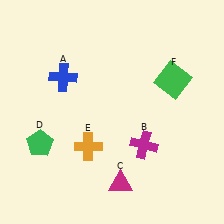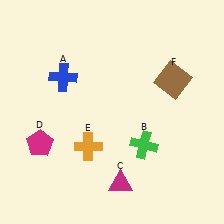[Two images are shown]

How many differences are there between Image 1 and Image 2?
There are 3 differences between the two images.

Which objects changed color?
B changed from magenta to green. D changed from green to magenta. F changed from green to brown.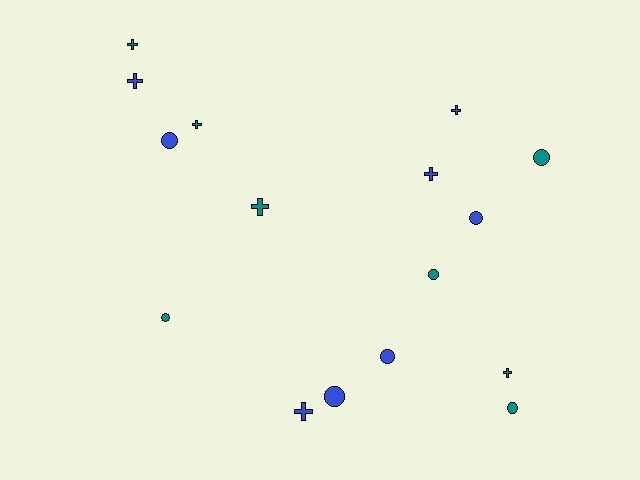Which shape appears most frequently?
Cross, with 8 objects.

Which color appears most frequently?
Teal, with 8 objects.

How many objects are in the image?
There are 16 objects.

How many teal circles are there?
There are 4 teal circles.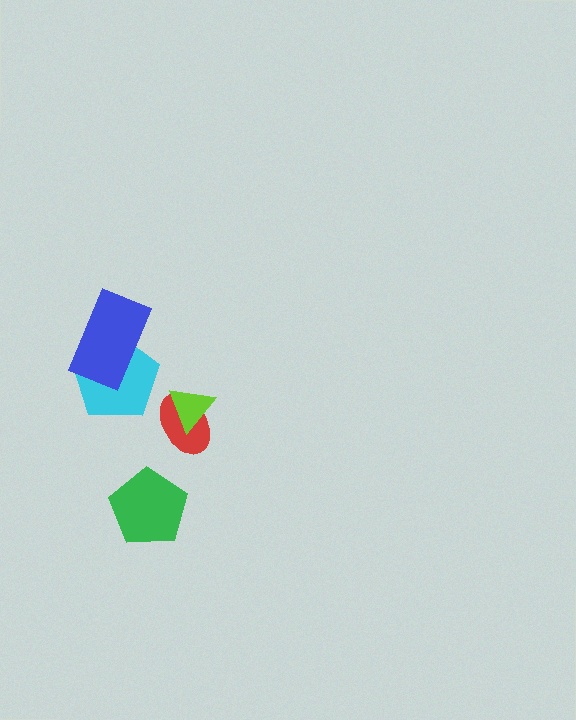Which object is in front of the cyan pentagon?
The blue rectangle is in front of the cyan pentagon.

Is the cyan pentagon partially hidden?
Yes, it is partially covered by another shape.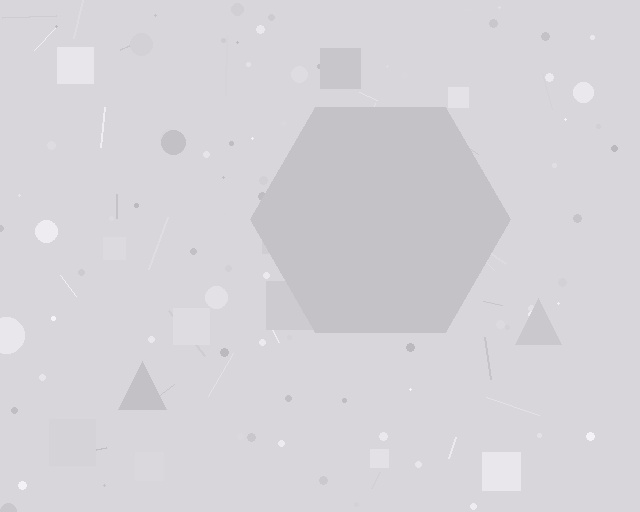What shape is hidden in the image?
A hexagon is hidden in the image.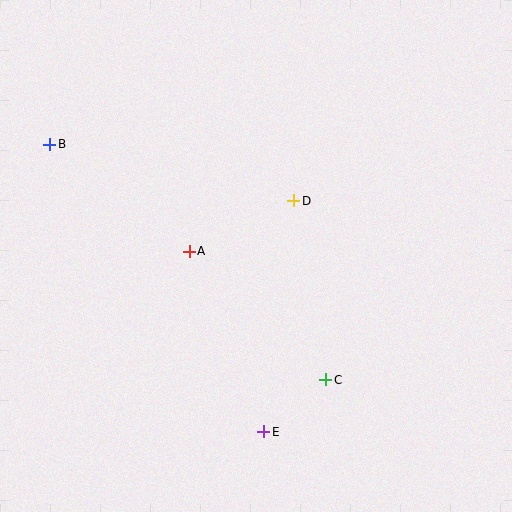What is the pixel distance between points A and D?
The distance between A and D is 116 pixels.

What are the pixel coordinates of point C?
Point C is at (326, 380).